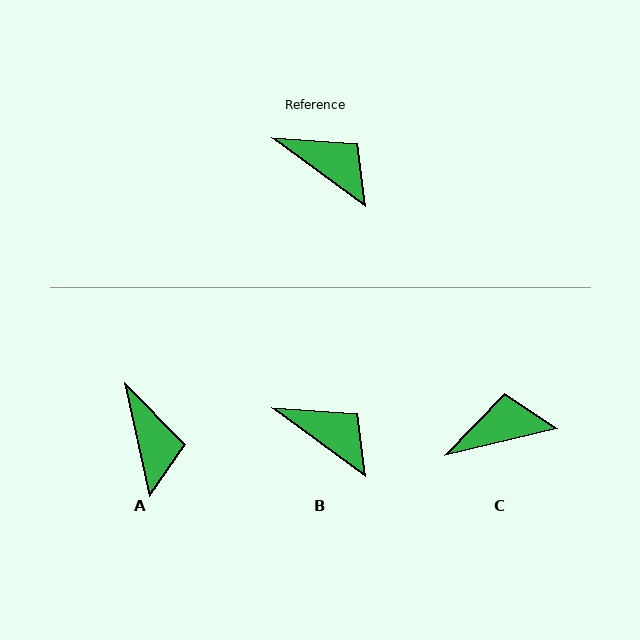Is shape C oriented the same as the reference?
No, it is off by about 50 degrees.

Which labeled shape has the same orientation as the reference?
B.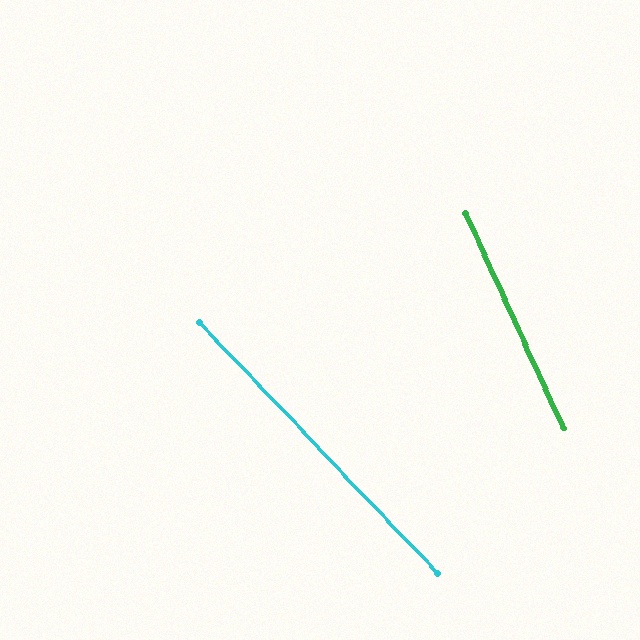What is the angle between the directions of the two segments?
Approximately 19 degrees.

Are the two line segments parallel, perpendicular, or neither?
Neither parallel nor perpendicular — they differ by about 19°.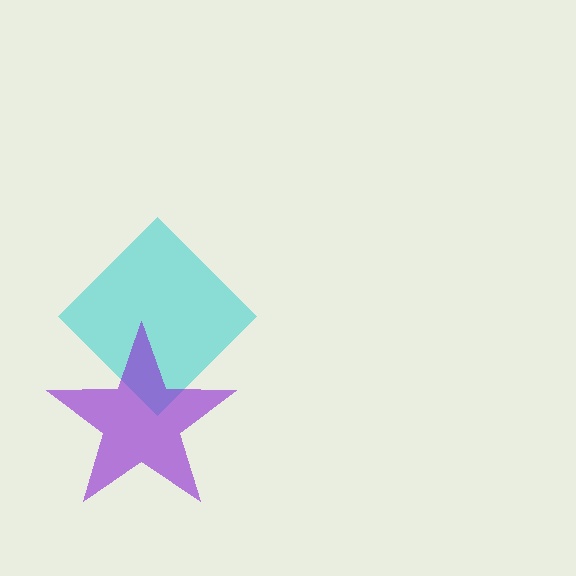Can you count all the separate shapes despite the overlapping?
Yes, there are 2 separate shapes.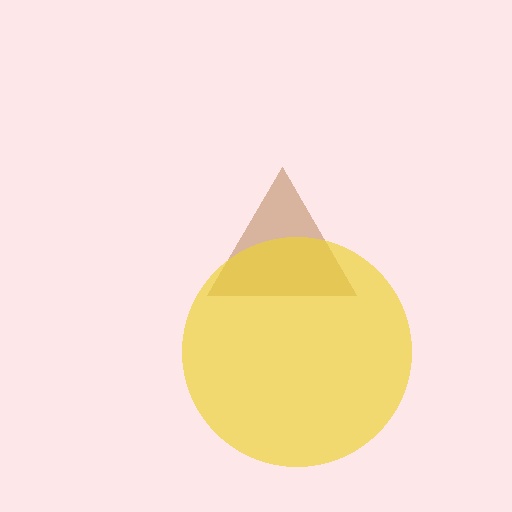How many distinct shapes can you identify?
There are 2 distinct shapes: a brown triangle, a yellow circle.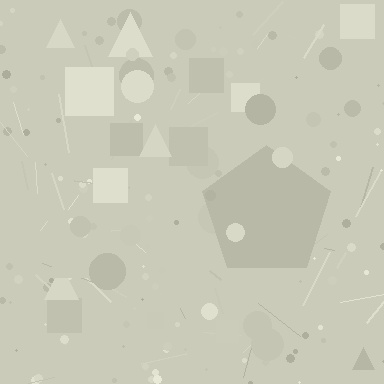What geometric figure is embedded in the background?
A pentagon is embedded in the background.